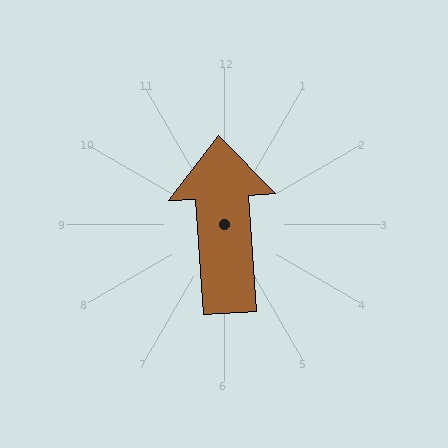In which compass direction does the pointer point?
North.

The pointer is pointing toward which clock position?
Roughly 12 o'clock.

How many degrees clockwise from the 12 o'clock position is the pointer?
Approximately 356 degrees.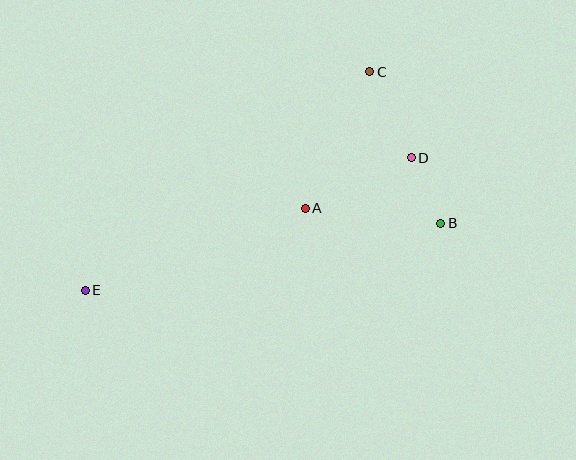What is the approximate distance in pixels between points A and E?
The distance between A and E is approximately 235 pixels.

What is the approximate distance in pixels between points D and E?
The distance between D and E is approximately 352 pixels.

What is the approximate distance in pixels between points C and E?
The distance between C and E is approximately 359 pixels.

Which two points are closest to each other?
Points B and D are closest to each other.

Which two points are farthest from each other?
Points B and E are farthest from each other.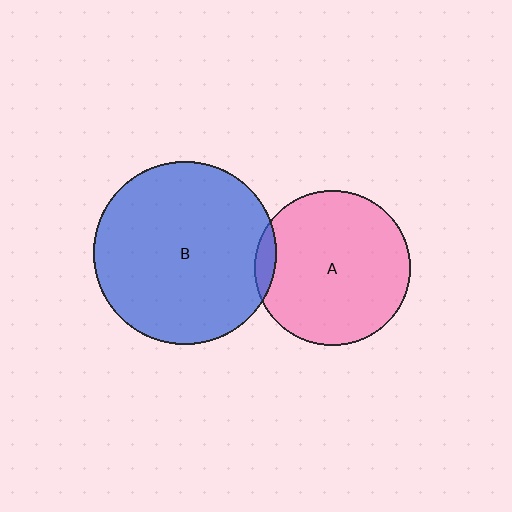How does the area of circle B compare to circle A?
Approximately 1.4 times.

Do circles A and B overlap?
Yes.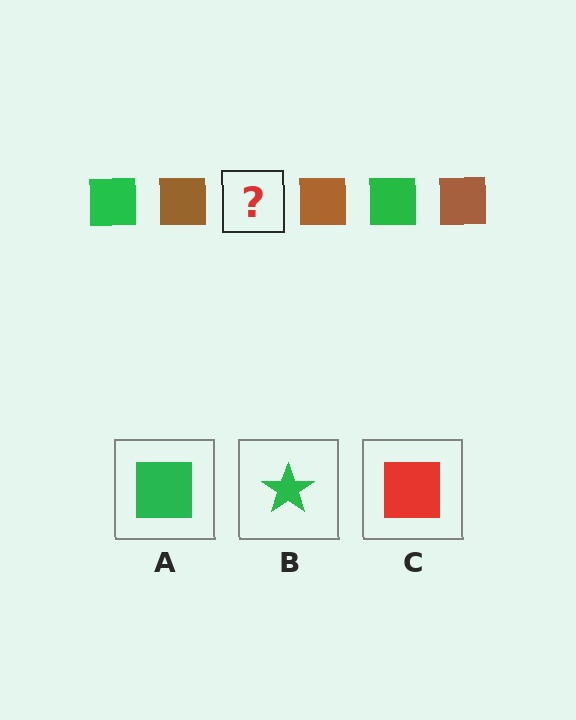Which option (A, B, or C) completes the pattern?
A.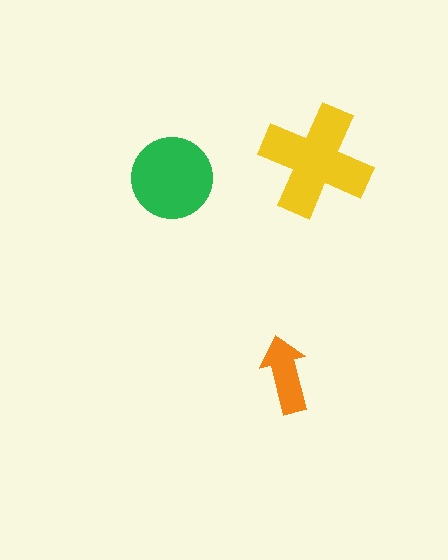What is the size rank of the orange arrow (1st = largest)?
3rd.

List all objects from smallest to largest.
The orange arrow, the green circle, the yellow cross.